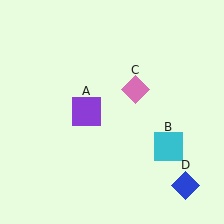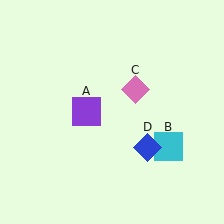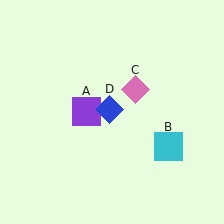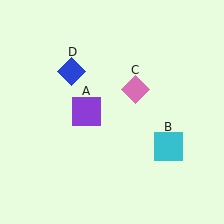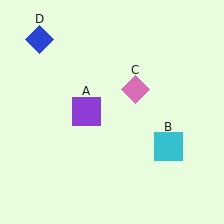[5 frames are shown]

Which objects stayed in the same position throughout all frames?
Purple square (object A) and cyan square (object B) and pink diamond (object C) remained stationary.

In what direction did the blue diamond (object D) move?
The blue diamond (object D) moved up and to the left.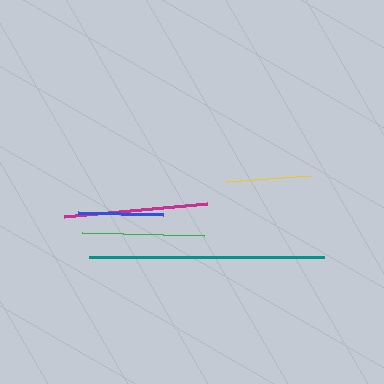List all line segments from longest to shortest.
From longest to shortest: teal, magenta, green, blue, yellow.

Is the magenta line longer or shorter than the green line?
The magenta line is longer than the green line.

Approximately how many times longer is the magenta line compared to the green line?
The magenta line is approximately 1.2 times the length of the green line.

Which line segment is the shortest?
The yellow line is the shortest at approximately 85 pixels.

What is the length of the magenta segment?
The magenta segment is approximately 143 pixels long.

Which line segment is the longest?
The teal line is the longest at approximately 236 pixels.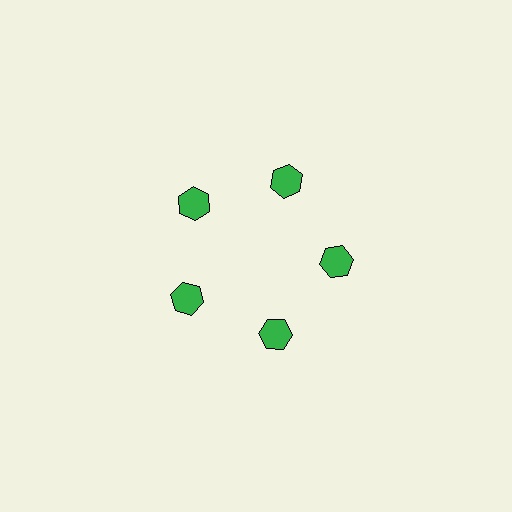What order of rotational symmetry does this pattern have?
This pattern has 5-fold rotational symmetry.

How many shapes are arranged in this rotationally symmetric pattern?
There are 5 shapes, arranged in 5 groups of 1.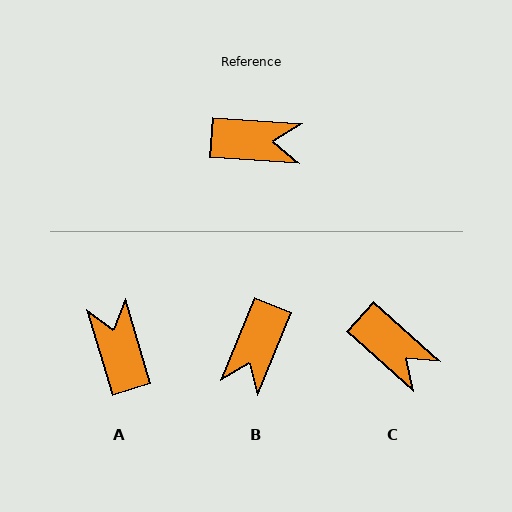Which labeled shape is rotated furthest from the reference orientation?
A, about 111 degrees away.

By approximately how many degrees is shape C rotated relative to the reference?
Approximately 37 degrees clockwise.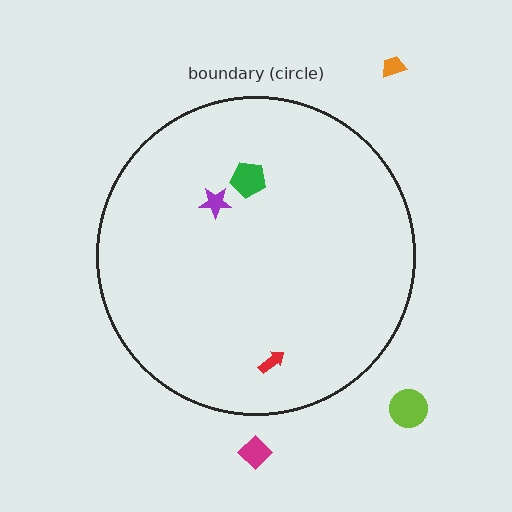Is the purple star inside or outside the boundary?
Inside.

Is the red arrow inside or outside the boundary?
Inside.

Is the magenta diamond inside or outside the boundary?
Outside.